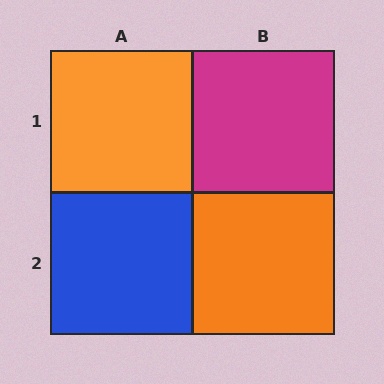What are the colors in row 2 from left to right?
Blue, orange.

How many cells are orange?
2 cells are orange.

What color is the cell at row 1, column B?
Magenta.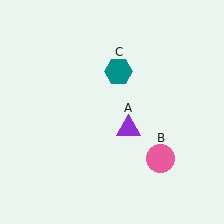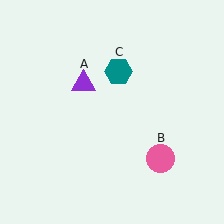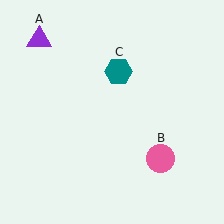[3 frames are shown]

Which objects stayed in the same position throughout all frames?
Pink circle (object B) and teal hexagon (object C) remained stationary.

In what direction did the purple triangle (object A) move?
The purple triangle (object A) moved up and to the left.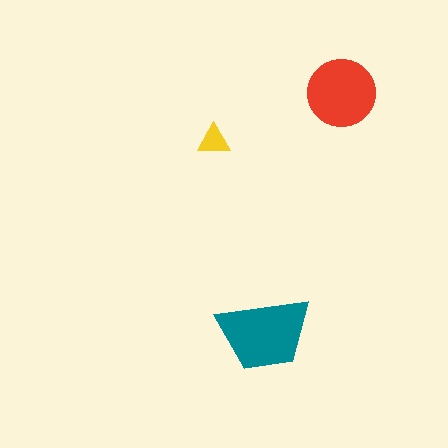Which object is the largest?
The teal trapezoid.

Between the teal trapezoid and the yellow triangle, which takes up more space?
The teal trapezoid.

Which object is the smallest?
The yellow triangle.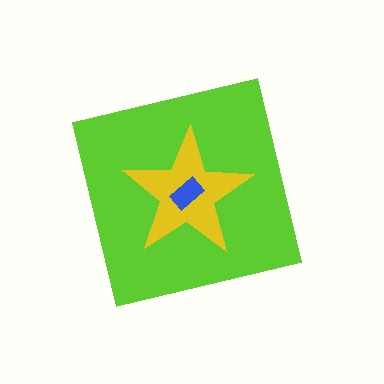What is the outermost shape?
The lime square.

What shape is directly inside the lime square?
The yellow star.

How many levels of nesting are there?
3.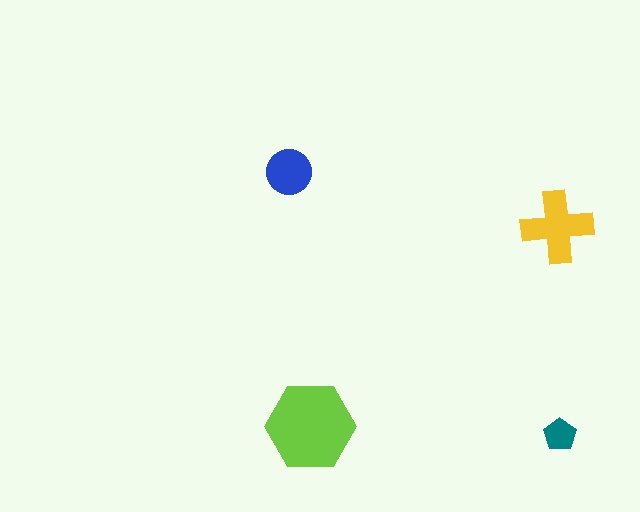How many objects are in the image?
There are 4 objects in the image.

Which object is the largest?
The lime hexagon.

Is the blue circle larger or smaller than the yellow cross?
Smaller.